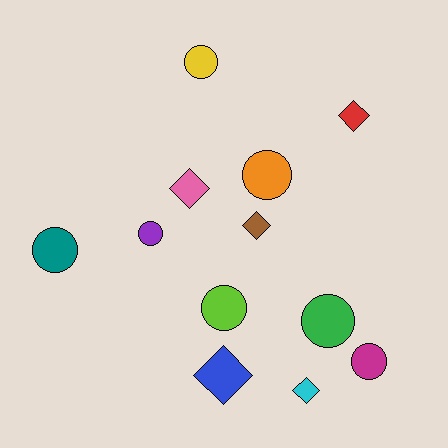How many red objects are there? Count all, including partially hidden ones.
There is 1 red object.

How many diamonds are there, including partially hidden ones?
There are 5 diamonds.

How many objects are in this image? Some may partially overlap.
There are 12 objects.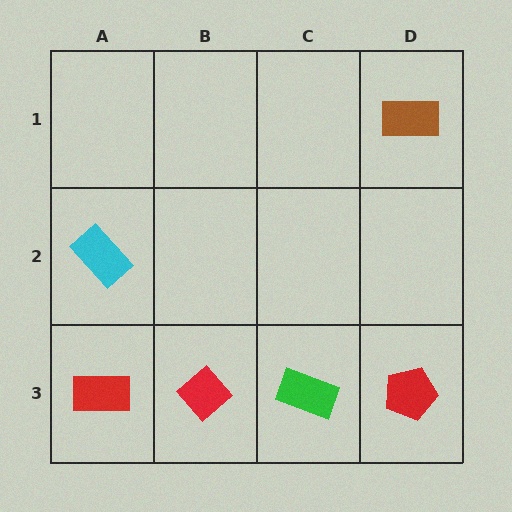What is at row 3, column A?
A red rectangle.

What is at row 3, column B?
A red diamond.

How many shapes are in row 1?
1 shape.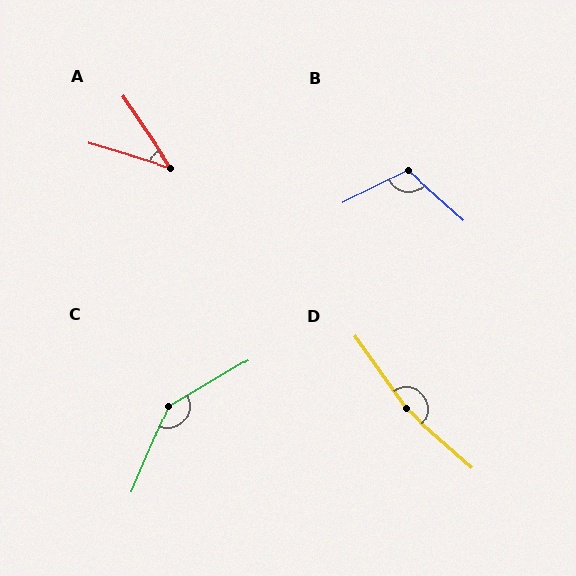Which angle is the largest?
D, at approximately 166 degrees.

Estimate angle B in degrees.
Approximately 112 degrees.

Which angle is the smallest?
A, at approximately 39 degrees.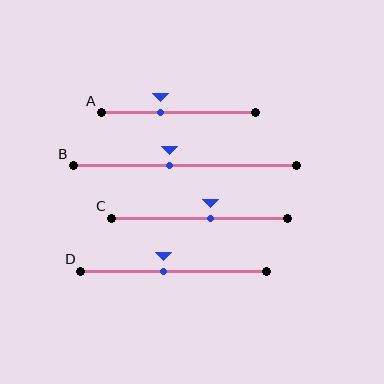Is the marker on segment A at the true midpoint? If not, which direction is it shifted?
No, the marker on segment A is shifted to the left by about 11% of the segment length.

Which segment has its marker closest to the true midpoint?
Segment D has its marker closest to the true midpoint.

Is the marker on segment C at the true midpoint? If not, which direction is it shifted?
No, the marker on segment C is shifted to the right by about 6% of the segment length.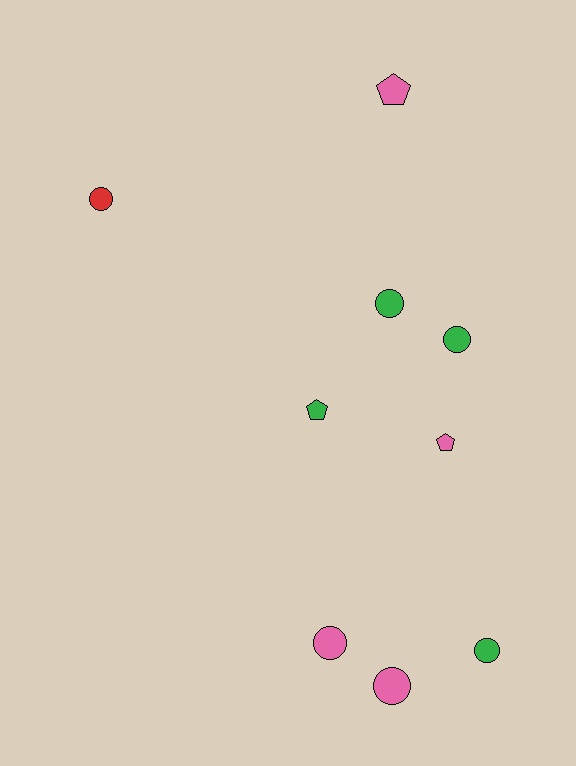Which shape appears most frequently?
Circle, with 6 objects.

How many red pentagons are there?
There are no red pentagons.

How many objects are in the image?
There are 9 objects.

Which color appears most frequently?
Pink, with 4 objects.